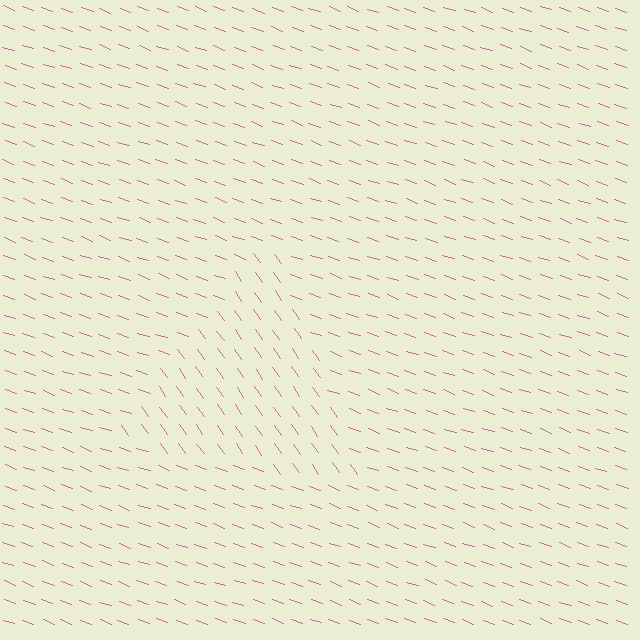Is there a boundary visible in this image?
Yes, there is a texture boundary formed by a change in line orientation.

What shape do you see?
I see a triangle.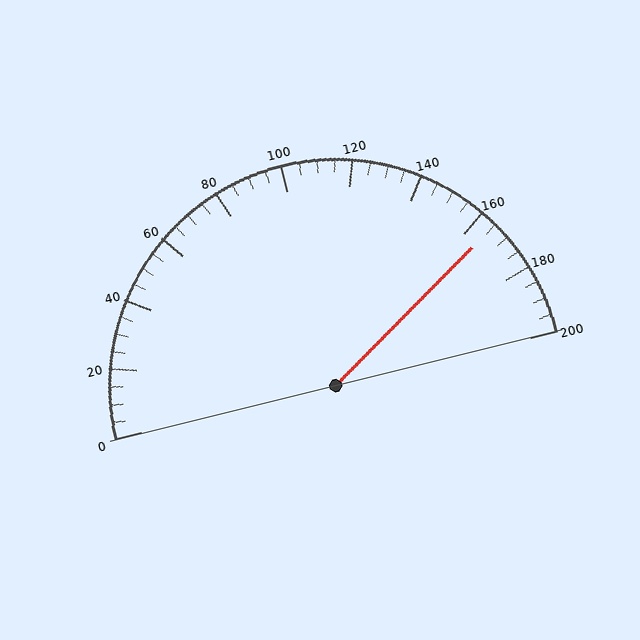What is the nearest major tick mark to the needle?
The nearest major tick mark is 160.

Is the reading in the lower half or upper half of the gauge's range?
The reading is in the upper half of the range (0 to 200).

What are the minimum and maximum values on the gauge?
The gauge ranges from 0 to 200.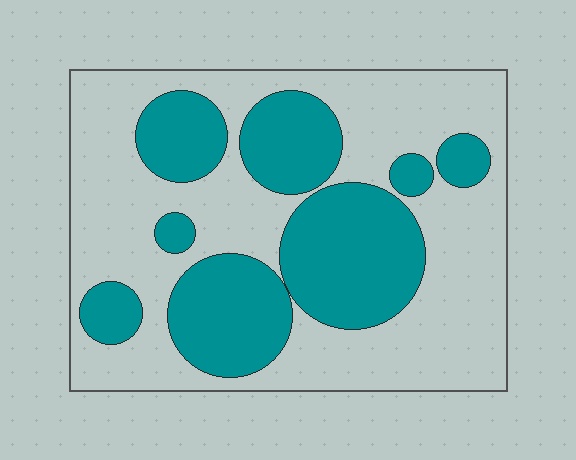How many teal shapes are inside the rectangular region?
8.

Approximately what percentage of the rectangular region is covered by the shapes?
Approximately 40%.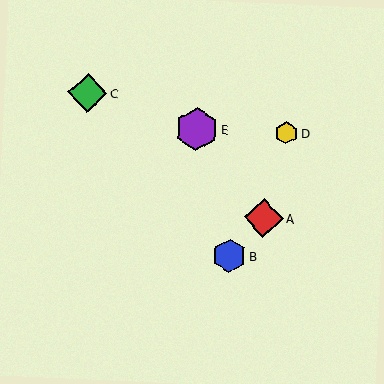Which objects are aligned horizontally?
Objects D, E are aligned horizontally.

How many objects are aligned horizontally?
2 objects (D, E) are aligned horizontally.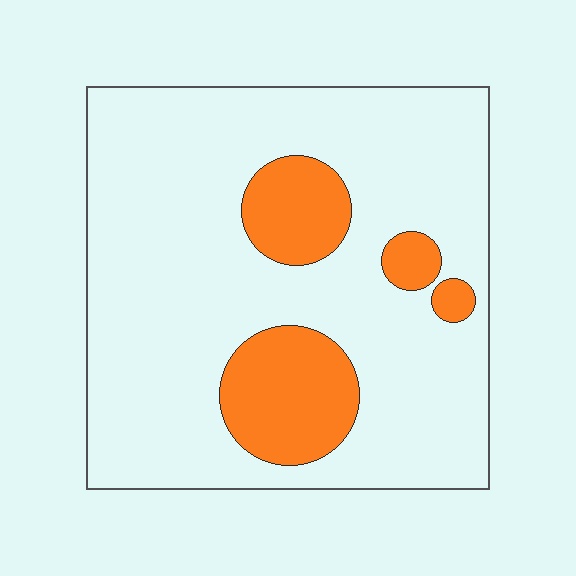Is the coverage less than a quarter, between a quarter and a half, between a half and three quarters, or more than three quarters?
Less than a quarter.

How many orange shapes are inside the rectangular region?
4.